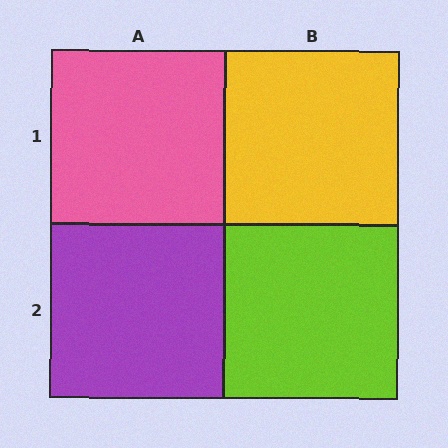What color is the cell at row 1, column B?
Yellow.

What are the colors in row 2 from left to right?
Purple, lime.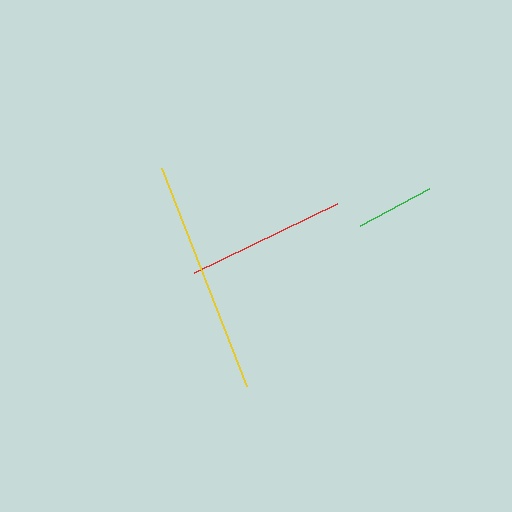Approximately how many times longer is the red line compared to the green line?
The red line is approximately 2.0 times the length of the green line.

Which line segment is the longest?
The yellow line is the longest at approximately 234 pixels.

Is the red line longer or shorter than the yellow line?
The yellow line is longer than the red line.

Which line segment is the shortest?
The green line is the shortest at approximately 78 pixels.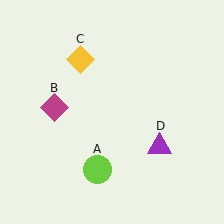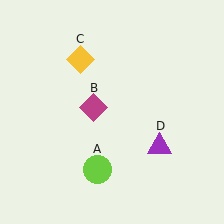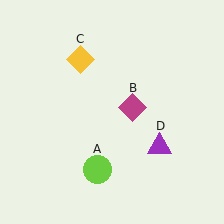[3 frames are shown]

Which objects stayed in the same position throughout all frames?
Lime circle (object A) and yellow diamond (object C) and purple triangle (object D) remained stationary.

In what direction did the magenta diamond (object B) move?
The magenta diamond (object B) moved right.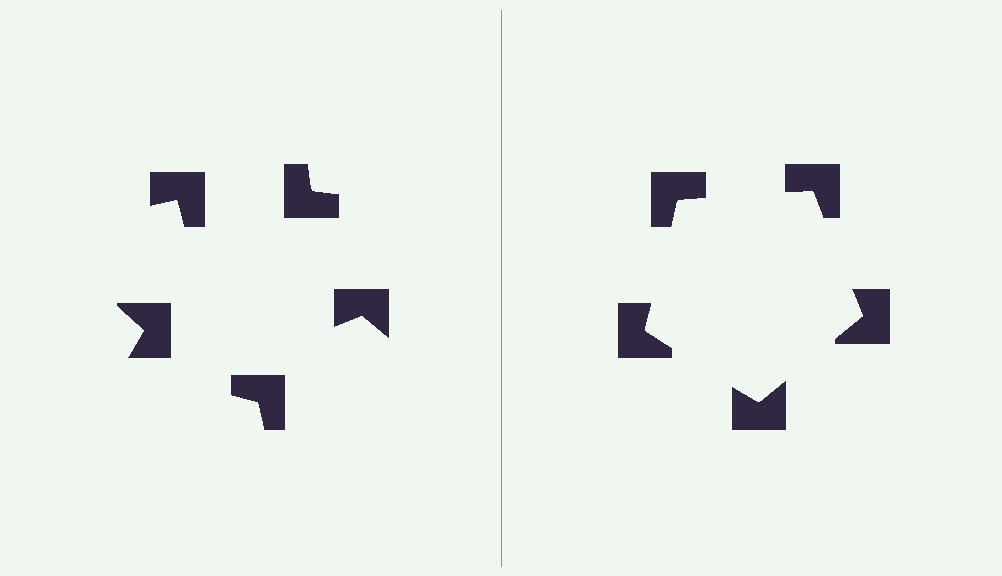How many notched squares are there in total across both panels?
10 — 5 on each side.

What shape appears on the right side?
An illusory pentagon.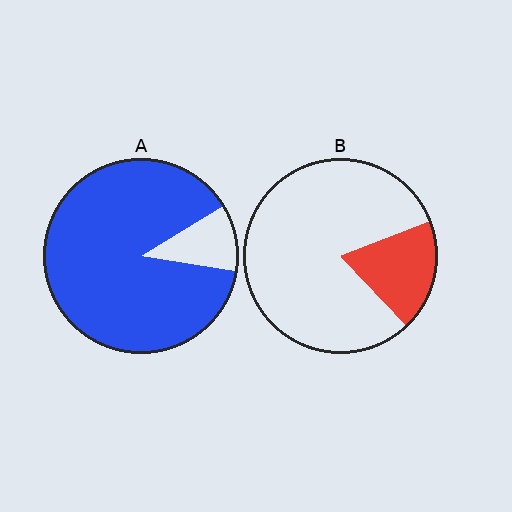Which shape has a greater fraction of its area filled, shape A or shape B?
Shape A.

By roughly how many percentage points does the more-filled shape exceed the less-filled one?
By roughly 70 percentage points (A over B).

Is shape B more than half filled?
No.